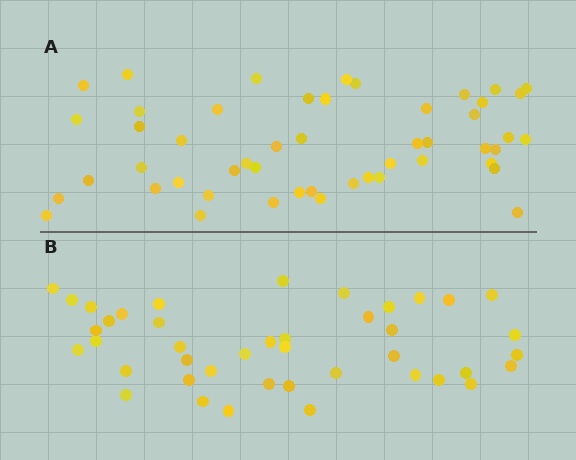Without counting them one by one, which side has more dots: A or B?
Region A (the top region) has more dots.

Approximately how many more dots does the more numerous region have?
Region A has roughly 8 or so more dots than region B.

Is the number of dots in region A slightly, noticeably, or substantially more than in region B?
Region A has only slightly more — the two regions are fairly close. The ratio is roughly 1.2 to 1.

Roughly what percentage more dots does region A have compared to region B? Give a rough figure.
About 20% more.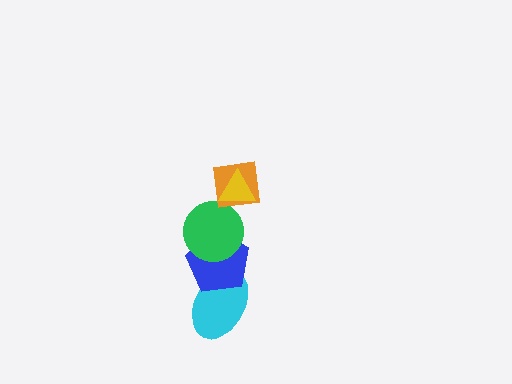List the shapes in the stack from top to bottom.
From top to bottom: the yellow triangle, the orange square, the green circle, the blue pentagon, the cyan ellipse.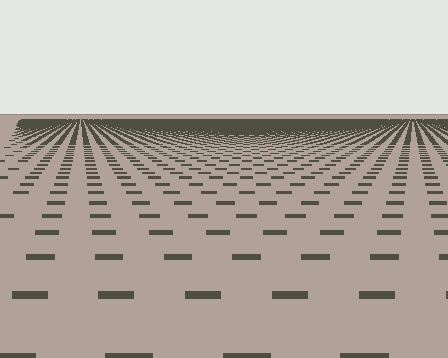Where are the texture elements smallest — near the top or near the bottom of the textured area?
Near the top.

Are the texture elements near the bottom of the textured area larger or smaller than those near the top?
Larger. Near the bottom, elements are closer to the viewer and appear at a bigger on-screen size.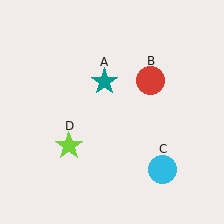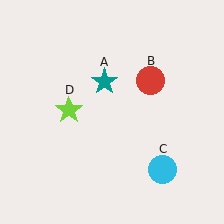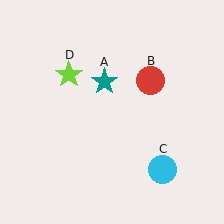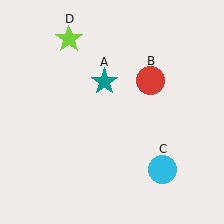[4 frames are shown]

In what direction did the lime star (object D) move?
The lime star (object D) moved up.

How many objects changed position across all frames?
1 object changed position: lime star (object D).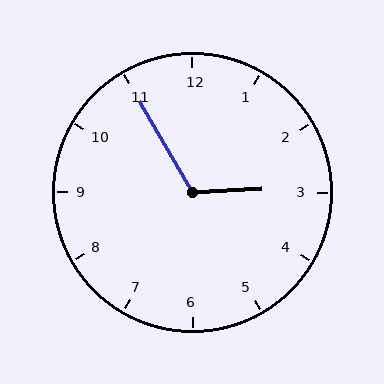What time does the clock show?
2:55.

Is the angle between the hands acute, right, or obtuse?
It is obtuse.